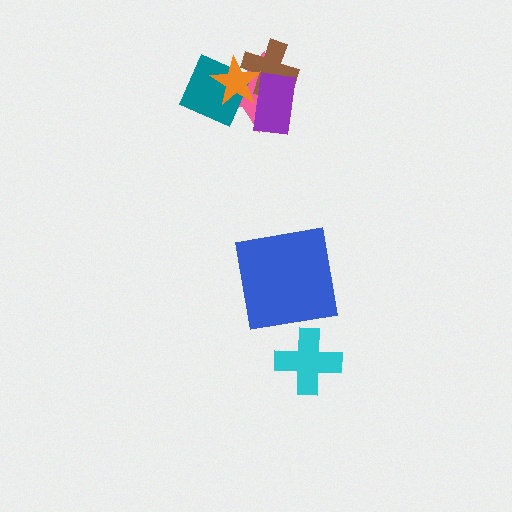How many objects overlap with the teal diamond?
3 objects overlap with the teal diamond.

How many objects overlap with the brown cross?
4 objects overlap with the brown cross.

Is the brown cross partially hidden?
Yes, it is partially covered by another shape.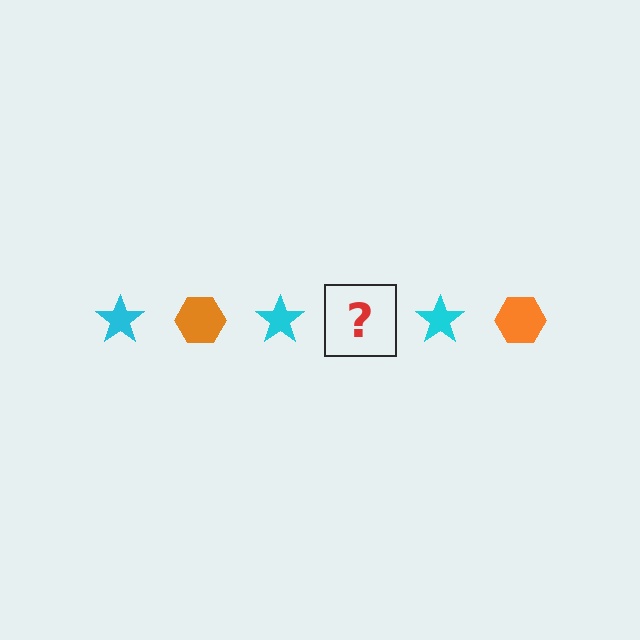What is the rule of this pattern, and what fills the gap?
The rule is that the pattern alternates between cyan star and orange hexagon. The gap should be filled with an orange hexagon.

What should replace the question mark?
The question mark should be replaced with an orange hexagon.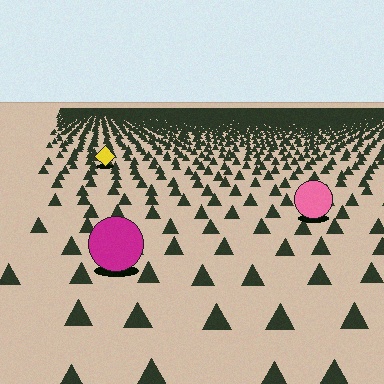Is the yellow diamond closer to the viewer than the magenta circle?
No. The magenta circle is closer — you can tell from the texture gradient: the ground texture is coarser near it.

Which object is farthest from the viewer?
The yellow diamond is farthest from the viewer. It appears smaller and the ground texture around it is denser.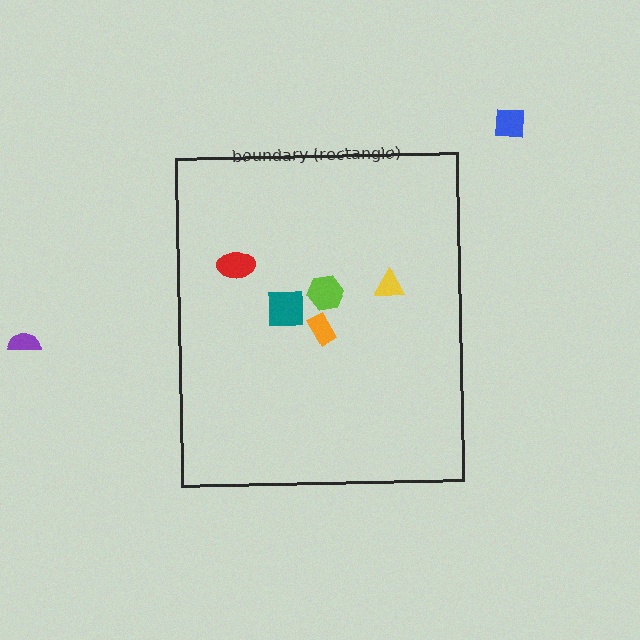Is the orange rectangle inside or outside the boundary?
Inside.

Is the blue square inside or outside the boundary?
Outside.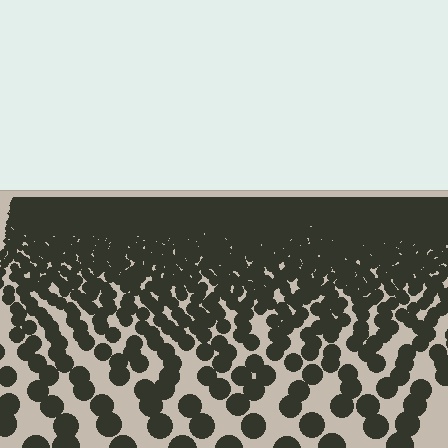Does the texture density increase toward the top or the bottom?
Density increases toward the top.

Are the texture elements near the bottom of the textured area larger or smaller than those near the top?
Larger. Near the bottom, elements are closer to the viewer and appear at a bigger on-screen size.